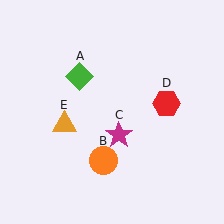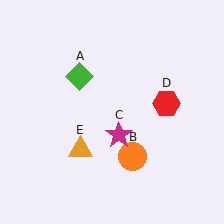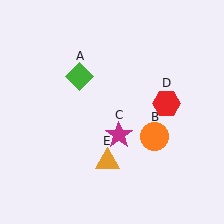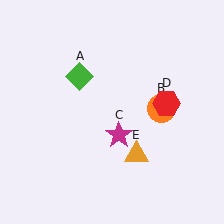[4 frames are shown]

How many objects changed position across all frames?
2 objects changed position: orange circle (object B), orange triangle (object E).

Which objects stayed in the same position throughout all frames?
Green diamond (object A) and magenta star (object C) and red hexagon (object D) remained stationary.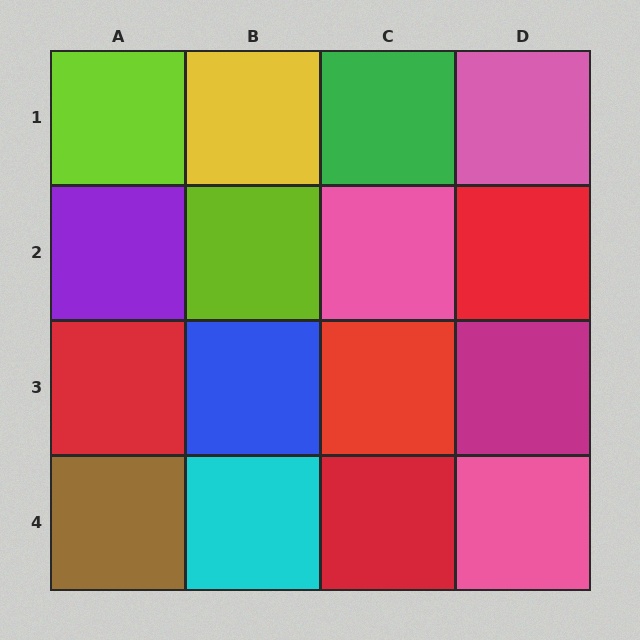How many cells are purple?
1 cell is purple.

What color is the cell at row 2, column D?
Red.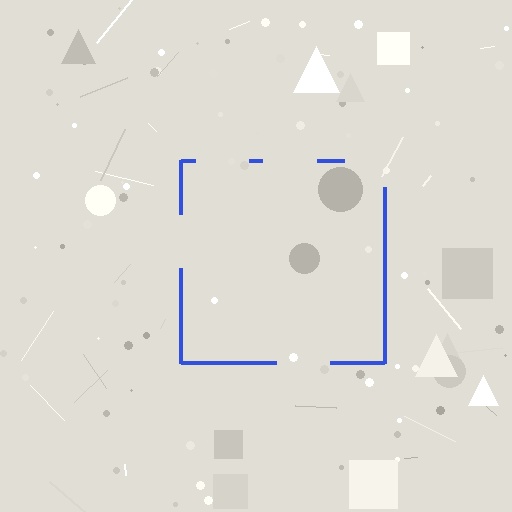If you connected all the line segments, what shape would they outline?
They would outline a square.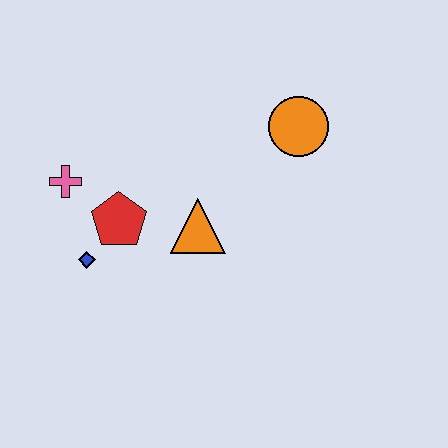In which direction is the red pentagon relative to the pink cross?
The red pentagon is to the right of the pink cross.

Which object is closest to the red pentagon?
The blue diamond is closest to the red pentagon.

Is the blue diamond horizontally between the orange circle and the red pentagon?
No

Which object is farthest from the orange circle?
The blue diamond is farthest from the orange circle.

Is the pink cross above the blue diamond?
Yes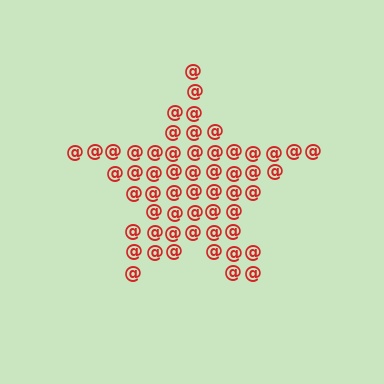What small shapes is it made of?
It is made of small at signs.